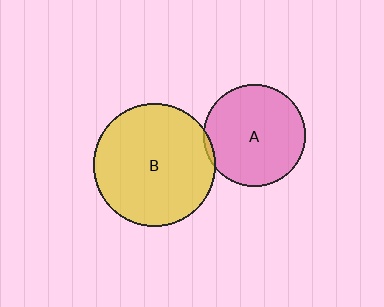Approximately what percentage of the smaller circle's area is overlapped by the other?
Approximately 5%.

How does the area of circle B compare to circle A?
Approximately 1.4 times.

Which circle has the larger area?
Circle B (yellow).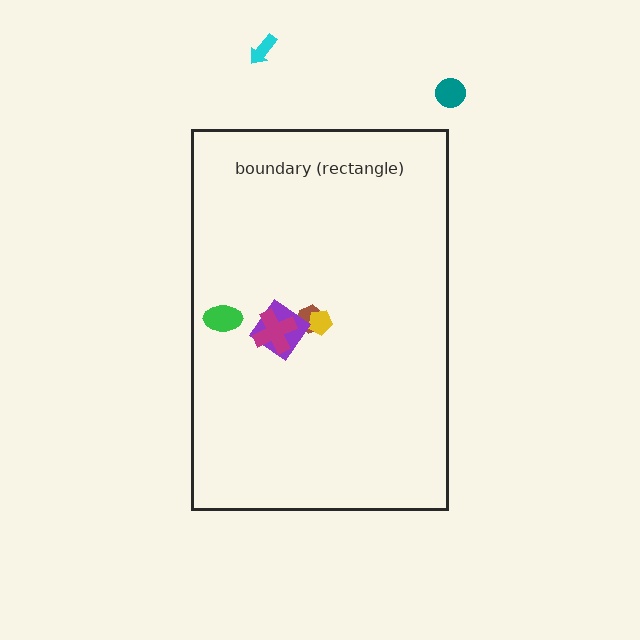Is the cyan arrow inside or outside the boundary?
Outside.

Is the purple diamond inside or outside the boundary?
Inside.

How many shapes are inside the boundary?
5 inside, 2 outside.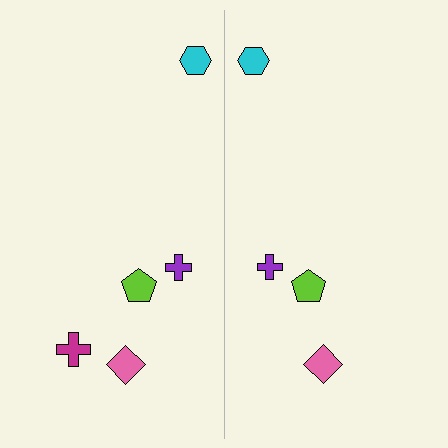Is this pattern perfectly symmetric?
No, the pattern is not perfectly symmetric. A magenta cross is missing from the right side.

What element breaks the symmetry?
A magenta cross is missing from the right side.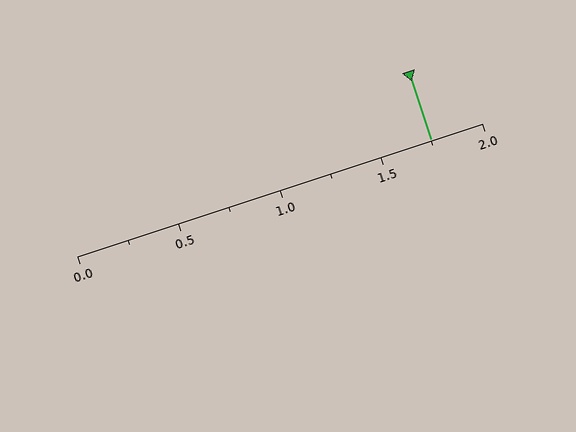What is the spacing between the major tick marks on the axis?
The major ticks are spaced 0.5 apart.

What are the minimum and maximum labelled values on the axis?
The axis runs from 0.0 to 2.0.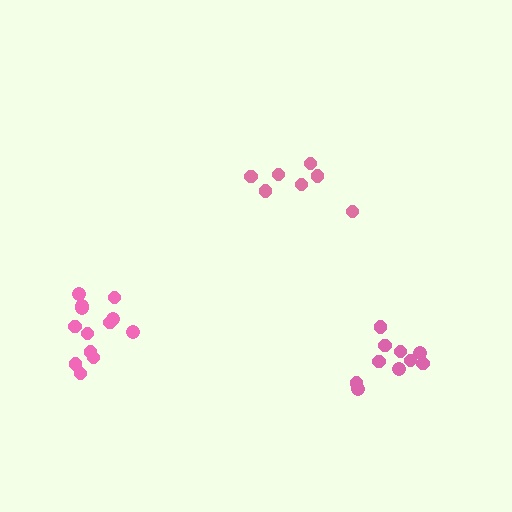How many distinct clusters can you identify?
There are 3 distinct clusters.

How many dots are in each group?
Group 1: 13 dots, Group 2: 10 dots, Group 3: 7 dots (30 total).